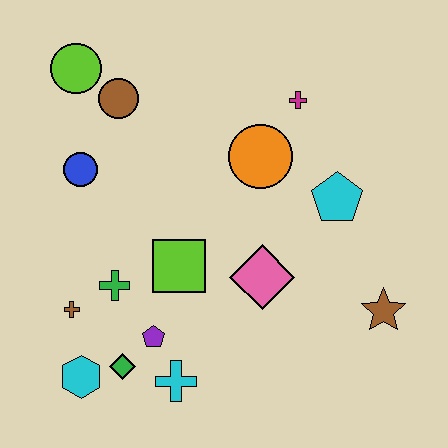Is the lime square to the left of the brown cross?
No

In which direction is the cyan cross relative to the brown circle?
The cyan cross is below the brown circle.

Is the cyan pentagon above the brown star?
Yes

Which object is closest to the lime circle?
The brown circle is closest to the lime circle.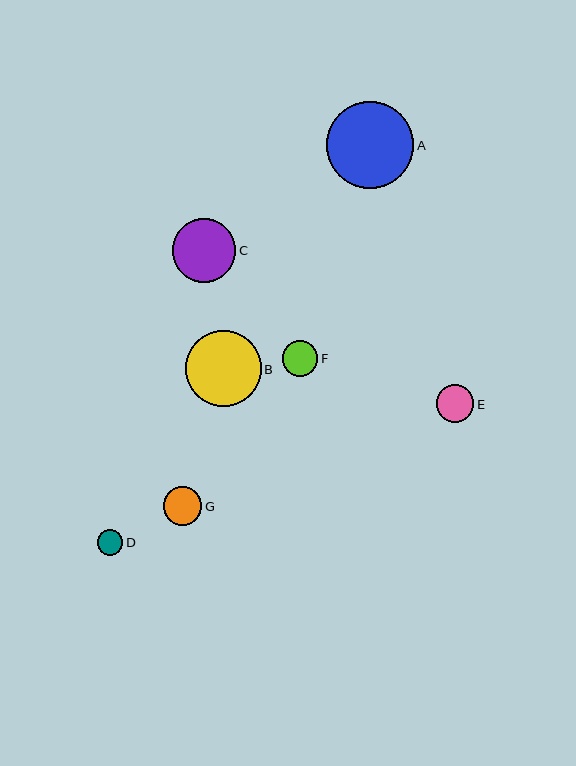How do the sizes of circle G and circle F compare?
Circle G and circle F are approximately the same size.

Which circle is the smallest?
Circle D is the smallest with a size of approximately 26 pixels.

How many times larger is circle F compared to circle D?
Circle F is approximately 1.4 times the size of circle D.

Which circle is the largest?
Circle A is the largest with a size of approximately 87 pixels.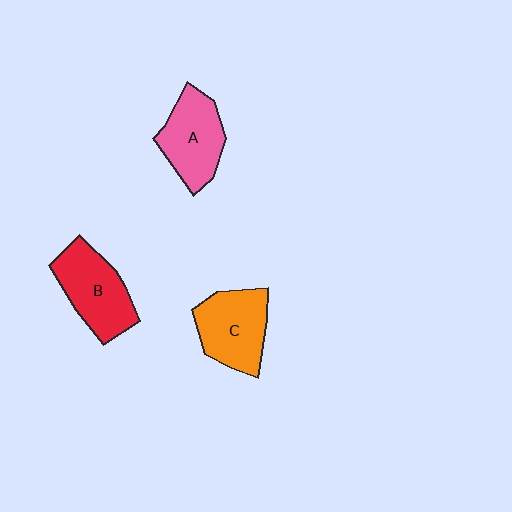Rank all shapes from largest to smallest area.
From largest to smallest: B (red), C (orange), A (pink).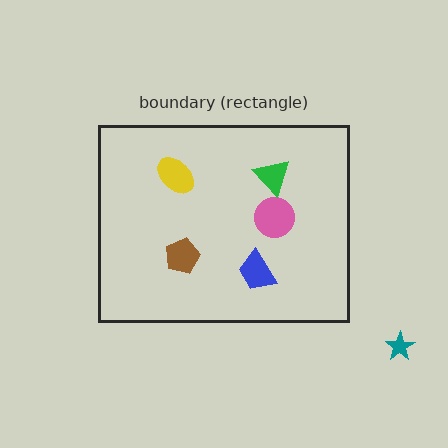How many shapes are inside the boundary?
5 inside, 1 outside.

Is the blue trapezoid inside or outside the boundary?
Inside.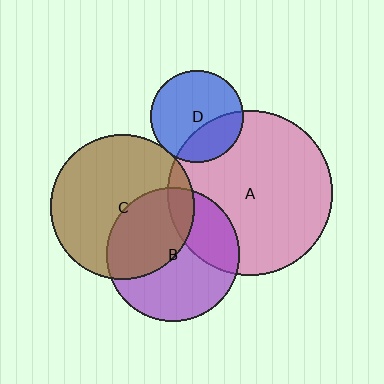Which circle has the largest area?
Circle A (pink).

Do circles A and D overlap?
Yes.